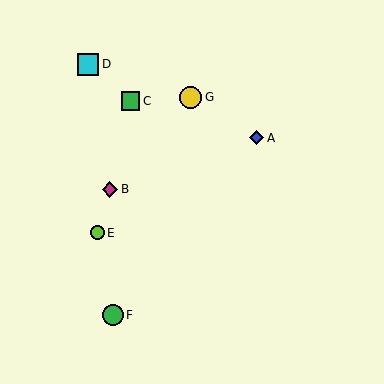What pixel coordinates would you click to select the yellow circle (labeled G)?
Click at (191, 97) to select the yellow circle G.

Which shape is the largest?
The yellow circle (labeled G) is the largest.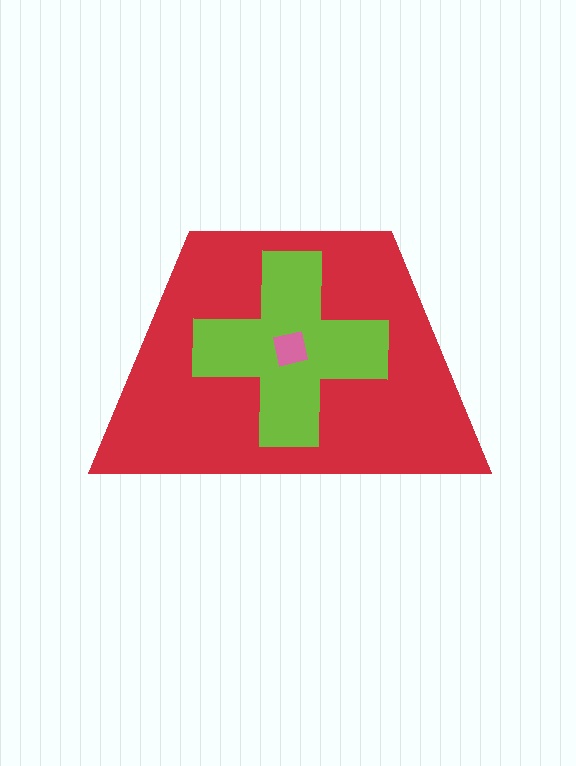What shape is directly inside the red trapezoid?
The lime cross.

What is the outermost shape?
The red trapezoid.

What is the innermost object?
The pink square.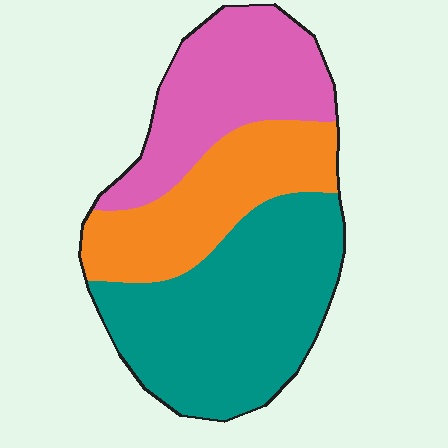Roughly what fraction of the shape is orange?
Orange covers 27% of the shape.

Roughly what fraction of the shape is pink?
Pink covers 29% of the shape.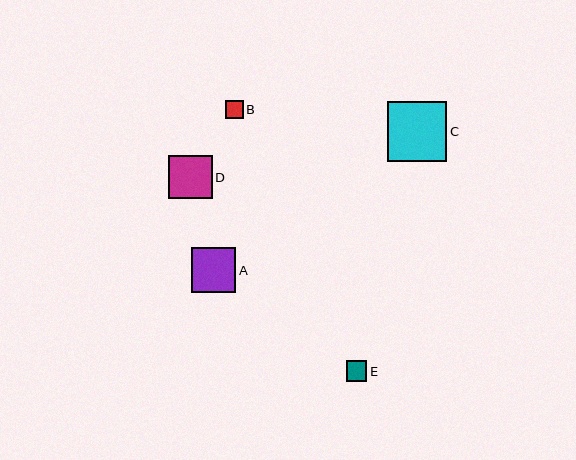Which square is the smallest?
Square B is the smallest with a size of approximately 18 pixels.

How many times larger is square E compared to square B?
Square E is approximately 1.1 times the size of square B.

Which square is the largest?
Square C is the largest with a size of approximately 59 pixels.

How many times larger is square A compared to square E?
Square A is approximately 2.2 times the size of square E.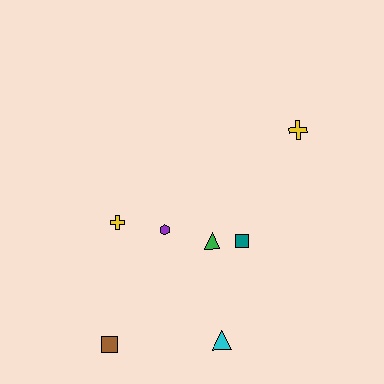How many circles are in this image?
There are no circles.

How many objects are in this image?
There are 7 objects.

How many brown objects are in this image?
There is 1 brown object.